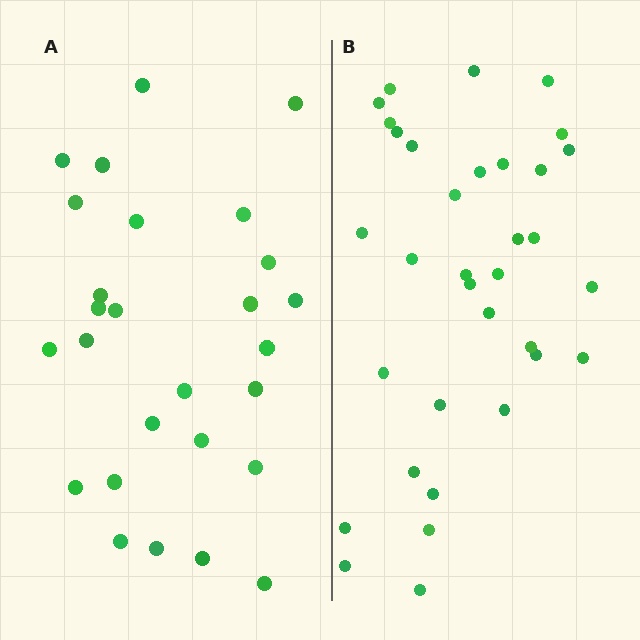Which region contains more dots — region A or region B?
Region B (the right region) has more dots.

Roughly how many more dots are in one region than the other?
Region B has roughly 8 or so more dots than region A.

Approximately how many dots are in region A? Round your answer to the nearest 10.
About 30 dots. (The exact count is 27, which rounds to 30.)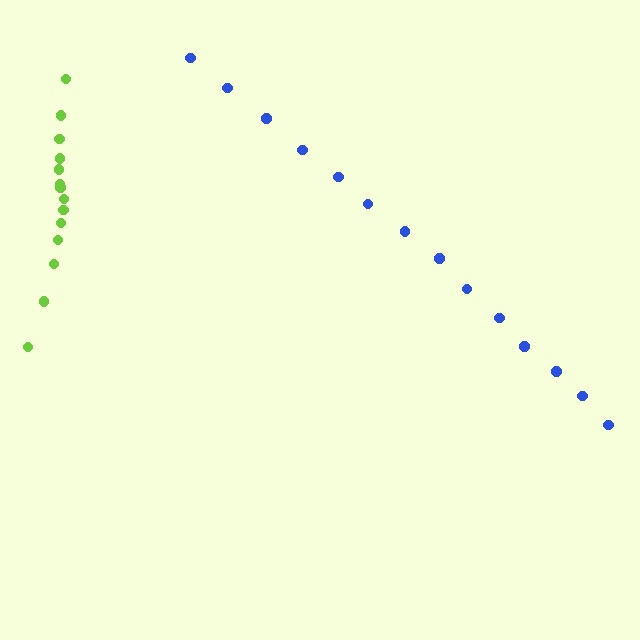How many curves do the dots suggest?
There are 2 distinct paths.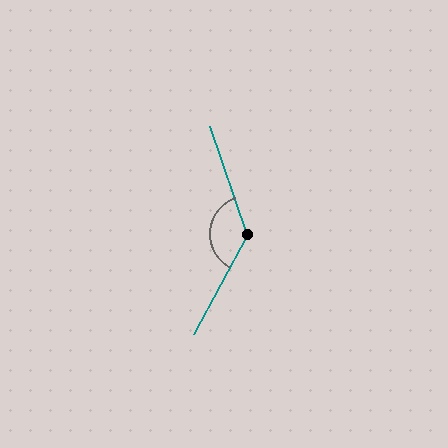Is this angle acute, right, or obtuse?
It is obtuse.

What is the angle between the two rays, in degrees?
Approximately 133 degrees.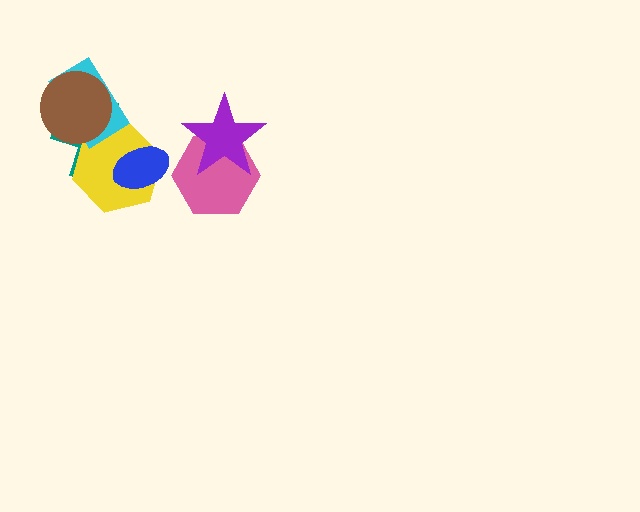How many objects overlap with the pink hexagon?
1 object overlaps with the pink hexagon.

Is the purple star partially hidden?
No, no other shape covers it.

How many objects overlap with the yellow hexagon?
4 objects overlap with the yellow hexagon.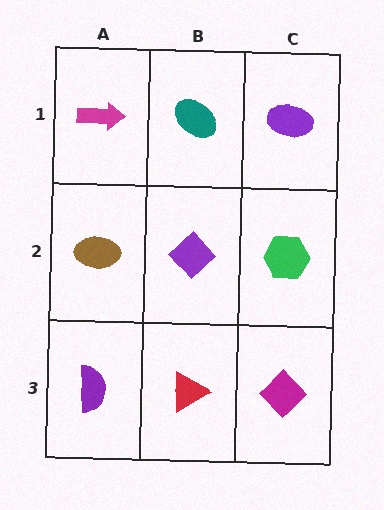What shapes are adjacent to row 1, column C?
A green hexagon (row 2, column C), a teal ellipse (row 1, column B).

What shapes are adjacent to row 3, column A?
A brown ellipse (row 2, column A), a red triangle (row 3, column B).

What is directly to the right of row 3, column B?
A magenta diamond.